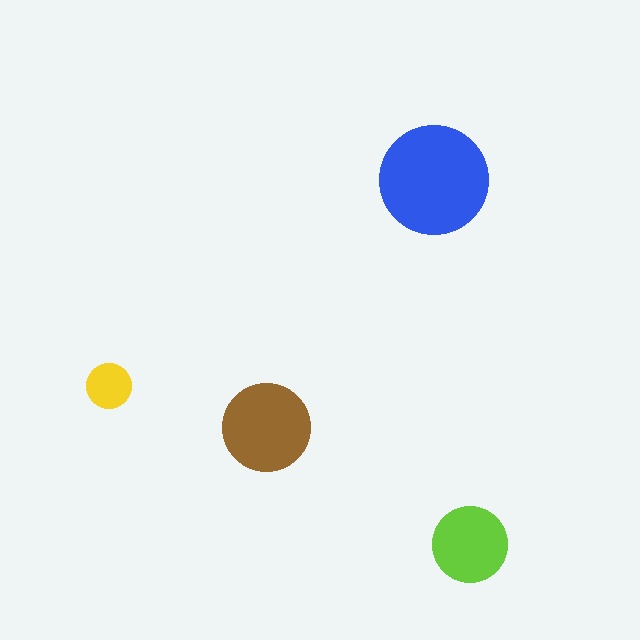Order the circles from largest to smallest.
the blue one, the brown one, the lime one, the yellow one.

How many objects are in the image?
There are 4 objects in the image.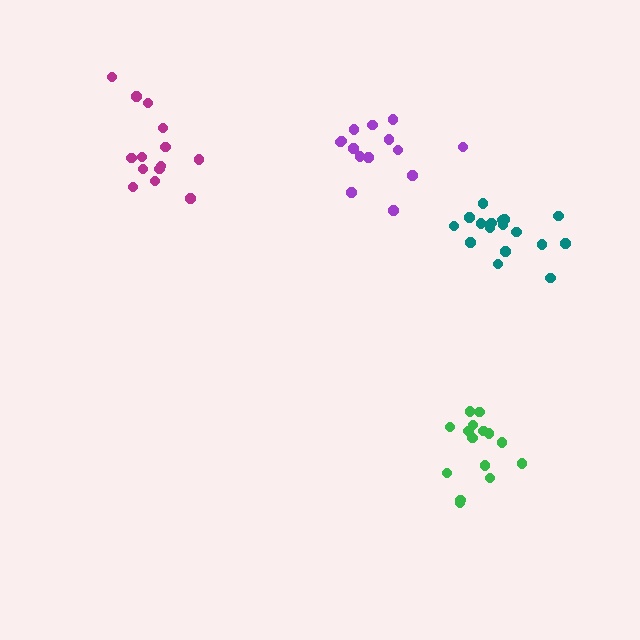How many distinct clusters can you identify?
There are 4 distinct clusters.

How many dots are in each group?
Group 1: 14 dots, Group 2: 17 dots, Group 3: 14 dots, Group 4: 15 dots (60 total).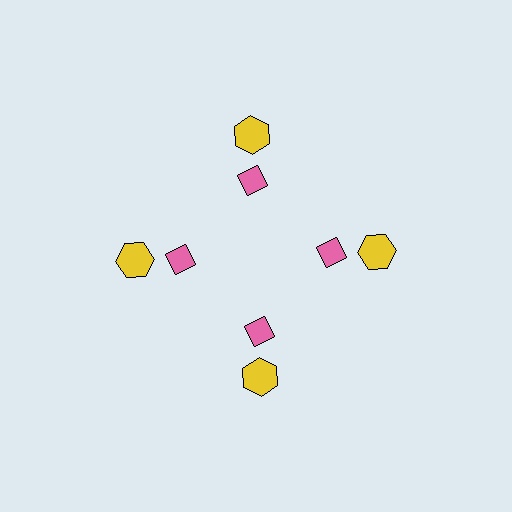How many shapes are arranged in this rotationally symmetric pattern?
There are 8 shapes, arranged in 4 groups of 2.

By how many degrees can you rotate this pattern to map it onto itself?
The pattern maps onto itself every 90 degrees of rotation.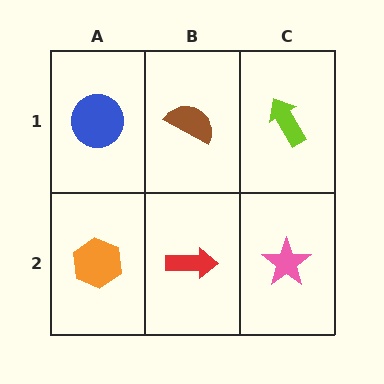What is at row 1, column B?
A brown semicircle.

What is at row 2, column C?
A pink star.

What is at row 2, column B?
A red arrow.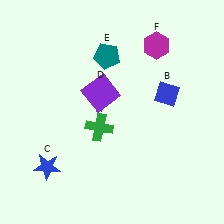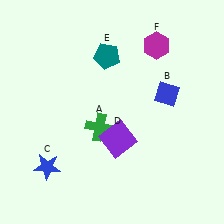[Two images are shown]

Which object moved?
The purple square (D) moved down.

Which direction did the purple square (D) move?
The purple square (D) moved down.